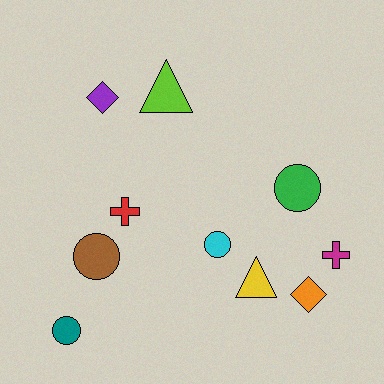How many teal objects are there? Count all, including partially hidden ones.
There is 1 teal object.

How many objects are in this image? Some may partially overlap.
There are 10 objects.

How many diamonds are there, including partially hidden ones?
There are 2 diamonds.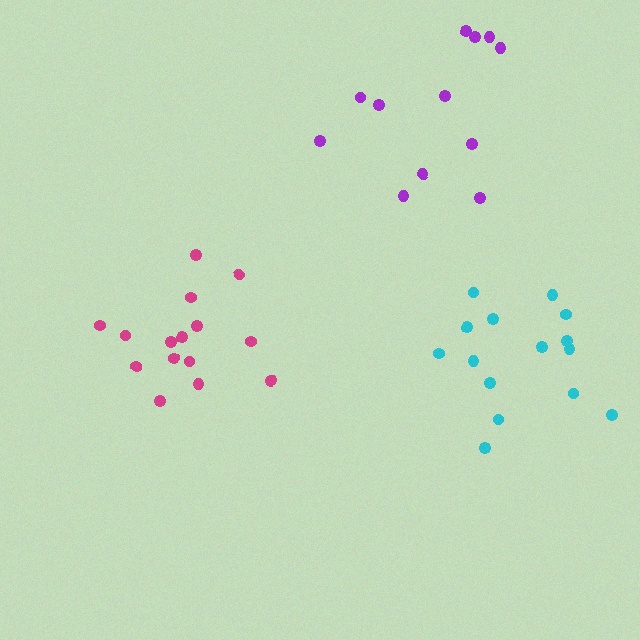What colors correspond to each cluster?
The clusters are colored: purple, magenta, cyan.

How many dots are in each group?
Group 1: 12 dots, Group 2: 15 dots, Group 3: 15 dots (42 total).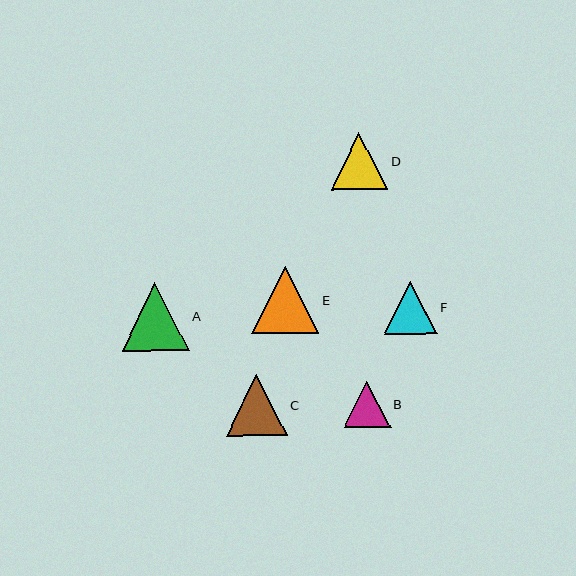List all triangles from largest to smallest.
From largest to smallest: A, E, C, D, F, B.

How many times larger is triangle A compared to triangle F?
Triangle A is approximately 1.3 times the size of triangle F.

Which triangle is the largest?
Triangle A is the largest with a size of approximately 68 pixels.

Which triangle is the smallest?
Triangle B is the smallest with a size of approximately 46 pixels.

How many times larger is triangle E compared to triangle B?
Triangle E is approximately 1.4 times the size of triangle B.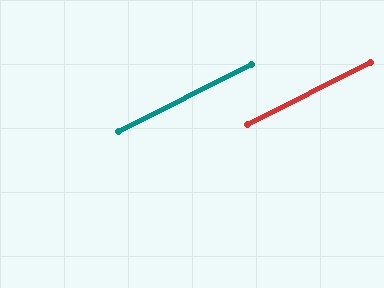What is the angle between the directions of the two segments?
Approximately 0 degrees.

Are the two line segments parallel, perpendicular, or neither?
Parallel — their directions differ by only 0.3°.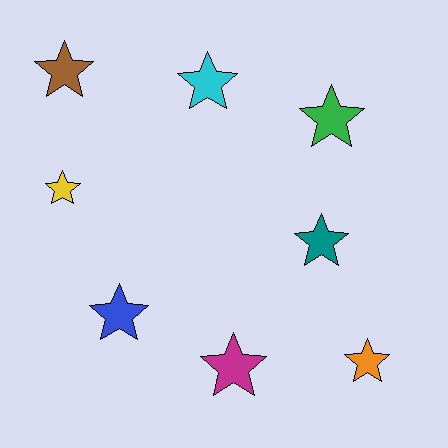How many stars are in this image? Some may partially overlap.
There are 8 stars.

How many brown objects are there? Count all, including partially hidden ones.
There is 1 brown object.